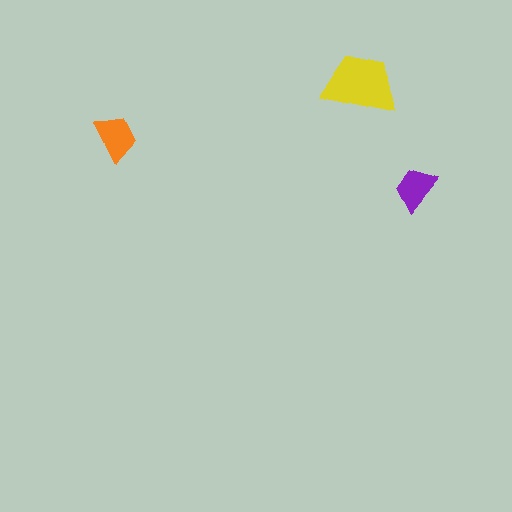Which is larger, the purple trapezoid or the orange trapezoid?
The orange one.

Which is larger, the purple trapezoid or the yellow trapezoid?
The yellow one.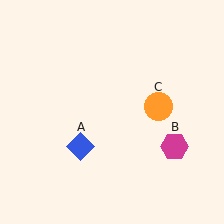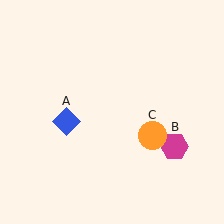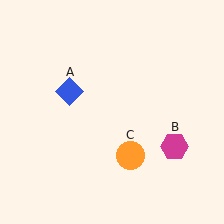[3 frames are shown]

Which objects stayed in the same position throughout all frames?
Magenta hexagon (object B) remained stationary.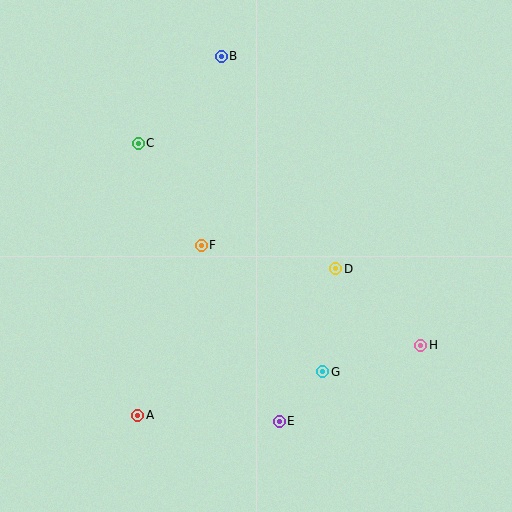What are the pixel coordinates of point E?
Point E is at (279, 421).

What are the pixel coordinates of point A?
Point A is at (138, 415).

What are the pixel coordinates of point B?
Point B is at (221, 56).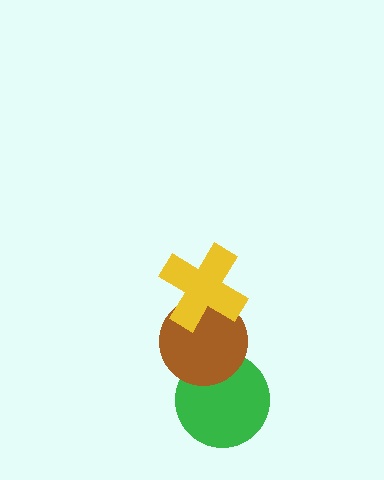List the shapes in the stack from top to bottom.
From top to bottom: the yellow cross, the brown circle, the green circle.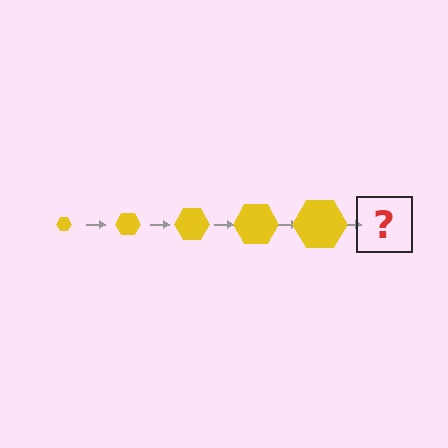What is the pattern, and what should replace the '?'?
The pattern is that the hexagon gets progressively larger each step. The '?' should be a yellow hexagon, larger than the previous one.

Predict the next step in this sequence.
The next step is a yellow hexagon, larger than the previous one.